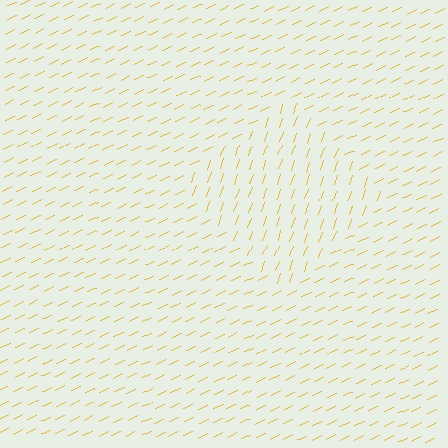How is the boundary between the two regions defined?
The boundary is defined purely by a change in line orientation (approximately 45 degrees difference). All lines are the same color and thickness.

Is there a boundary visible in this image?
Yes, there is a texture boundary formed by a change in line orientation.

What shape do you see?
I see a diamond.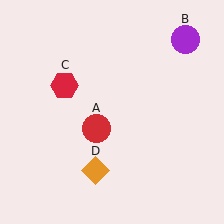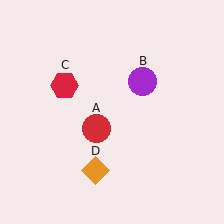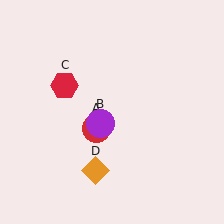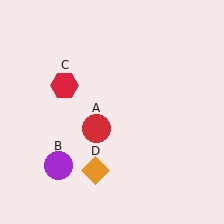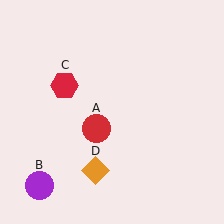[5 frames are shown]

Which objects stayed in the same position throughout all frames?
Red circle (object A) and red hexagon (object C) and orange diamond (object D) remained stationary.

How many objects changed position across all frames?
1 object changed position: purple circle (object B).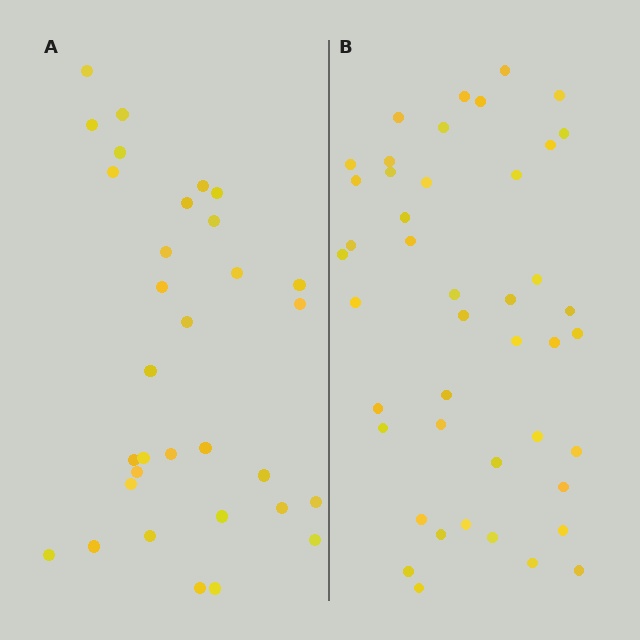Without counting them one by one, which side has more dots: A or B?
Region B (the right region) has more dots.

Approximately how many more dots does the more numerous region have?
Region B has roughly 12 or so more dots than region A.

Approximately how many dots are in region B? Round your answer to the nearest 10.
About 40 dots. (The exact count is 44, which rounds to 40.)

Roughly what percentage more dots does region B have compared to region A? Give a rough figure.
About 40% more.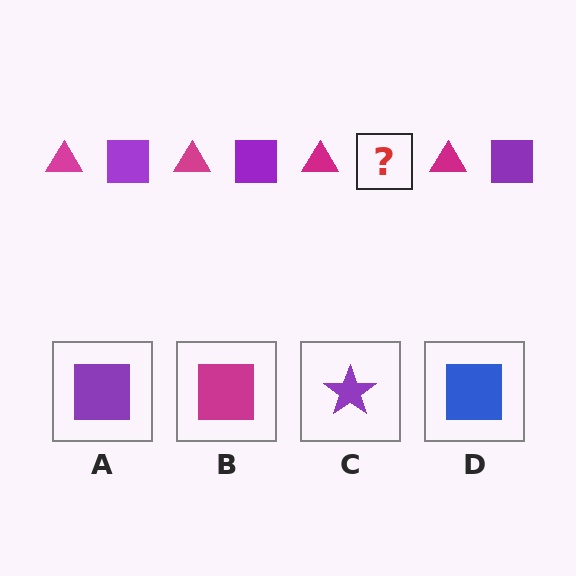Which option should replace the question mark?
Option A.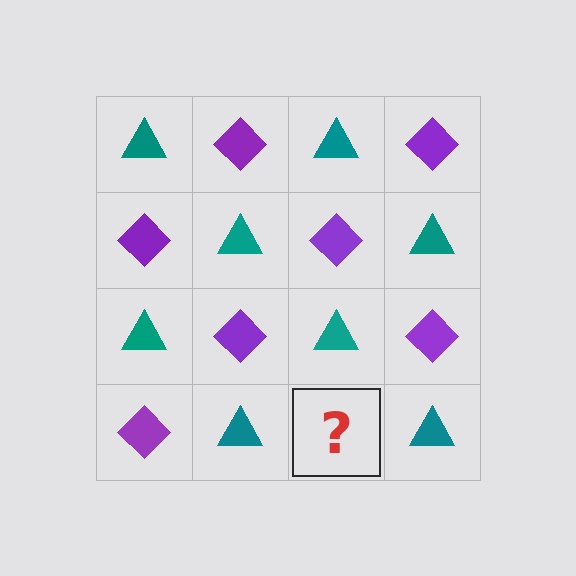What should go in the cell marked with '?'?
The missing cell should contain a purple diamond.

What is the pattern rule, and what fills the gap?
The rule is that it alternates teal triangle and purple diamond in a checkerboard pattern. The gap should be filled with a purple diamond.